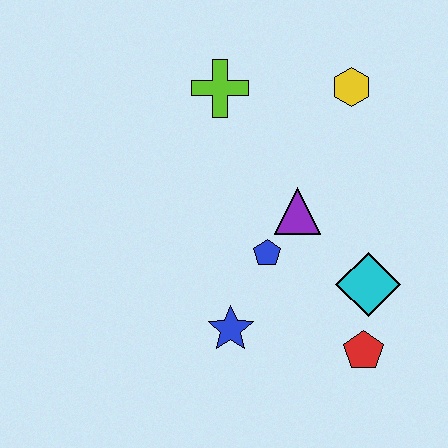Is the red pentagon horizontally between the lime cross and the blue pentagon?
No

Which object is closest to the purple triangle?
The blue pentagon is closest to the purple triangle.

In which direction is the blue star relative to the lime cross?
The blue star is below the lime cross.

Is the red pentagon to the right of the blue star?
Yes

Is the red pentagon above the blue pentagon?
No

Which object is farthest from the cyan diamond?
The lime cross is farthest from the cyan diamond.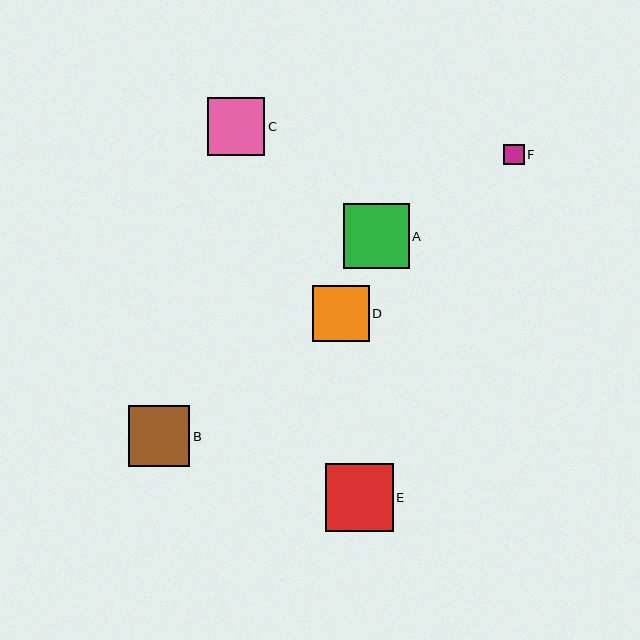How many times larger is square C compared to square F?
Square C is approximately 2.8 times the size of square F.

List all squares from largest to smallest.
From largest to smallest: E, A, B, C, D, F.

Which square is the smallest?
Square F is the smallest with a size of approximately 21 pixels.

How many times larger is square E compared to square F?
Square E is approximately 3.2 times the size of square F.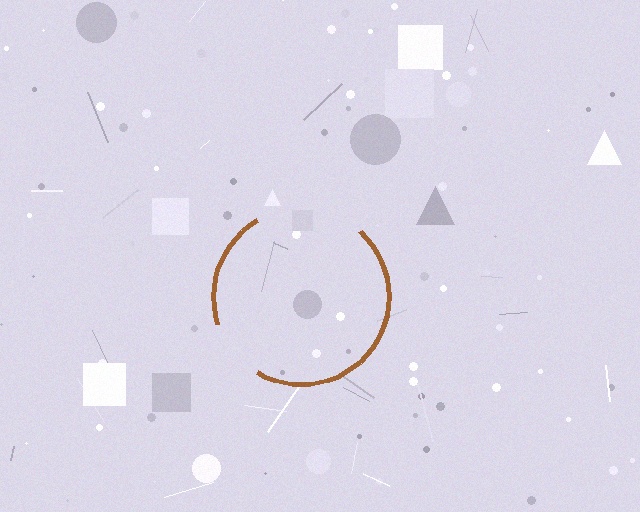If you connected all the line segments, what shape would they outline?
They would outline a circle.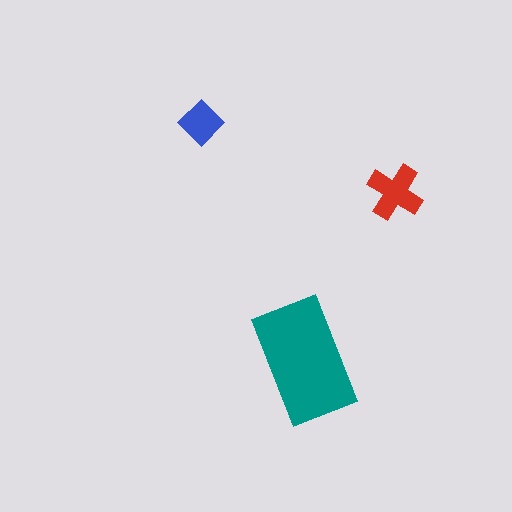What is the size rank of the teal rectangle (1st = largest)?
1st.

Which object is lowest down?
The teal rectangle is bottommost.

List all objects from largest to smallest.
The teal rectangle, the red cross, the blue diamond.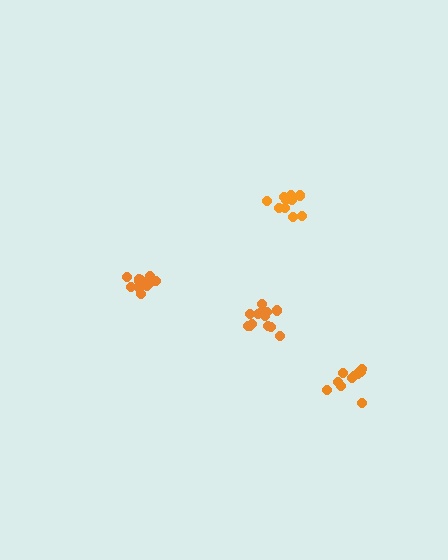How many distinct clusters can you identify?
There are 4 distinct clusters.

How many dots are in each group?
Group 1: 10 dots, Group 2: 13 dots, Group 3: 13 dots, Group 4: 11 dots (47 total).